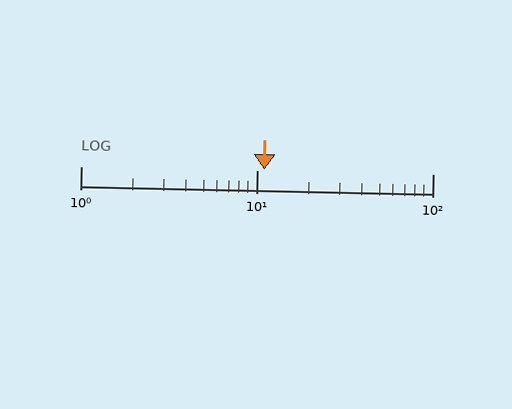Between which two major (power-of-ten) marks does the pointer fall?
The pointer is between 10 and 100.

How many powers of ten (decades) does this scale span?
The scale spans 2 decades, from 1 to 100.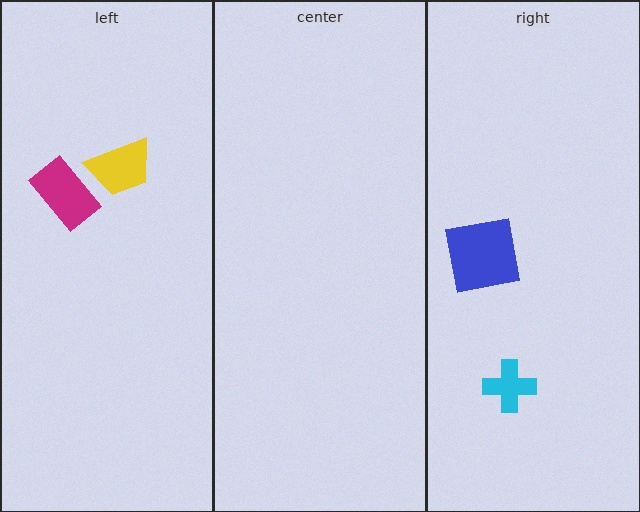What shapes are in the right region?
The cyan cross, the blue square.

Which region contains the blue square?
The right region.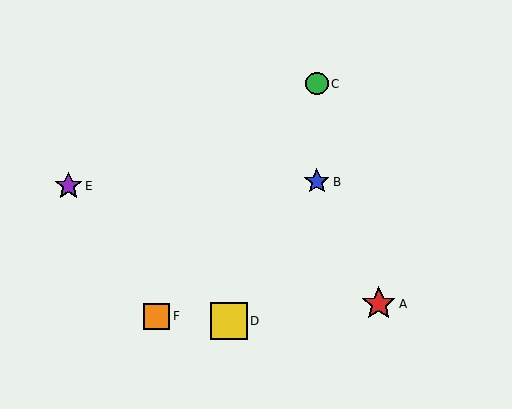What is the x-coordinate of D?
Object D is at x≈229.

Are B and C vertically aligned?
Yes, both are at x≈317.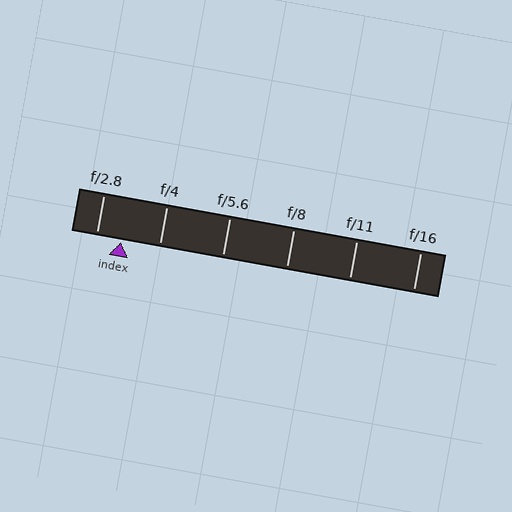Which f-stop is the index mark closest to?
The index mark is closest to f/2.8.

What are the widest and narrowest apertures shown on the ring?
The widest aperture shown is f/2.8 and the narrowest is f/16.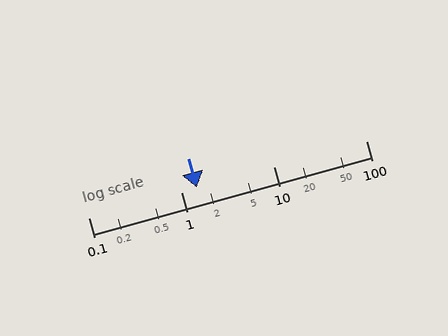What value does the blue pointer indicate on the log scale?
The pointer indicates approximately 1.5.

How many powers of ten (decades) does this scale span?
The scale spans 3 decades, from 0.1 to 100.